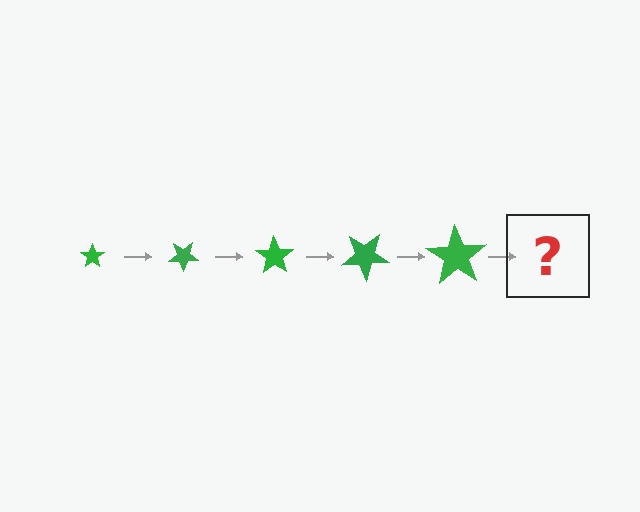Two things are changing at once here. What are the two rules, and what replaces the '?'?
The two rules are that the star grows larger each step and it rotates 35 degrees each step. The '?' should be a star, larger than the previous one and rotated 175 degrees from the start.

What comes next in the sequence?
The next element should be a star, larger than the previous one and rotated 175 degrees from the start.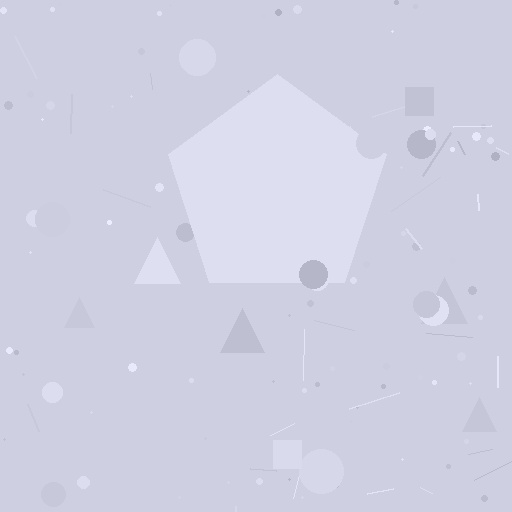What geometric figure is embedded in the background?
A pentagon is embedded in the background.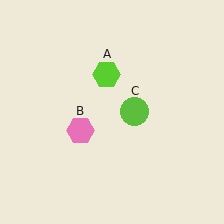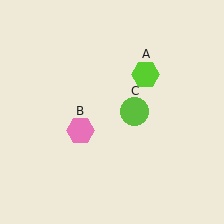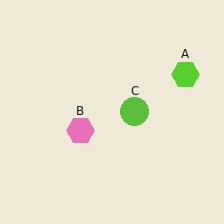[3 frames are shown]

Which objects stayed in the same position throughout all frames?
Pink hexagon (object B) and lime circle (object C) remained stationary.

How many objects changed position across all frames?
1 object changed position: lime hexagon (object A).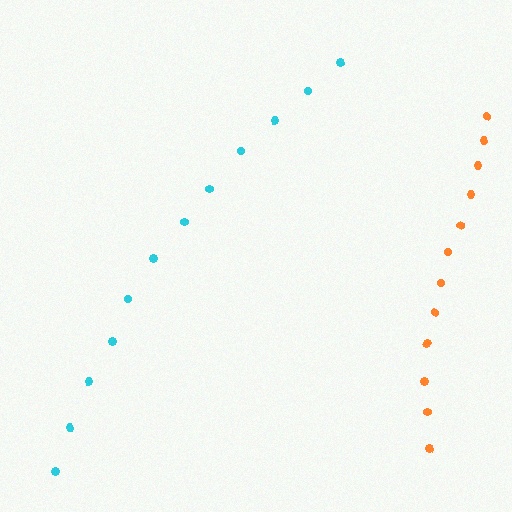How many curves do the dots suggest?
There are 2 distinct paths.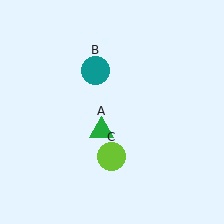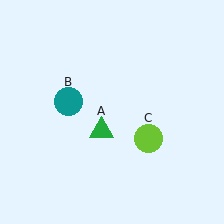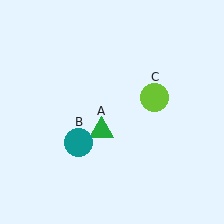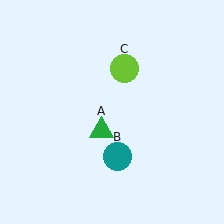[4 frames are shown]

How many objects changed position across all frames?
2 objects changed position: teal circle (object B), lime circle (object C).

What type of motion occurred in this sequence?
The teal circle (object B), lime circle (object C) rotated counterclockwise around the center of the scene.